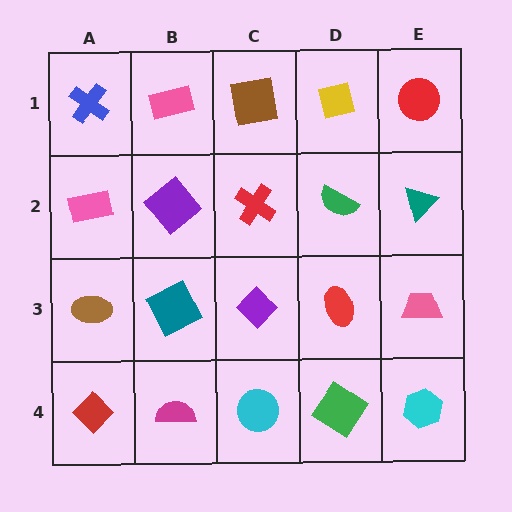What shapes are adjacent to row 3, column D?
A green semicircle (row 2, column D), a green diamond (row 4, column D), a purple diamond (row 3, column C), a pink trapezoid (row 3, column E).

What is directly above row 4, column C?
A purple diamond.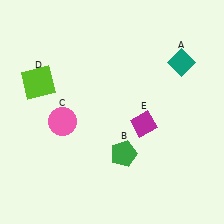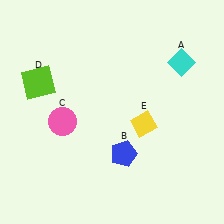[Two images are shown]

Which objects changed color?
A changed from teal to cyan. B changed from green to blue. E changed from magenta to yellow.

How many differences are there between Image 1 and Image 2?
There are 3 differences between the two images.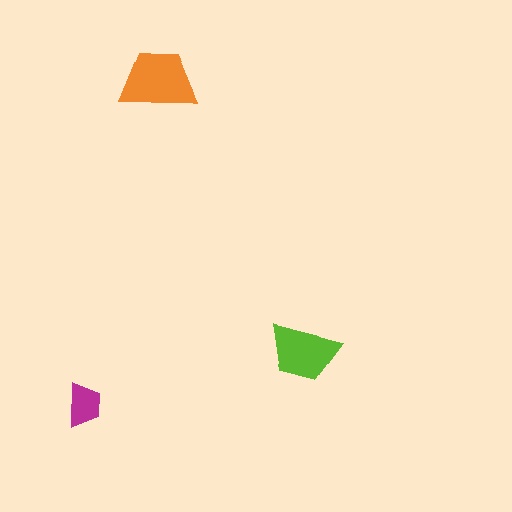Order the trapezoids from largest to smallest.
the orange one, the lime one, the magenta one.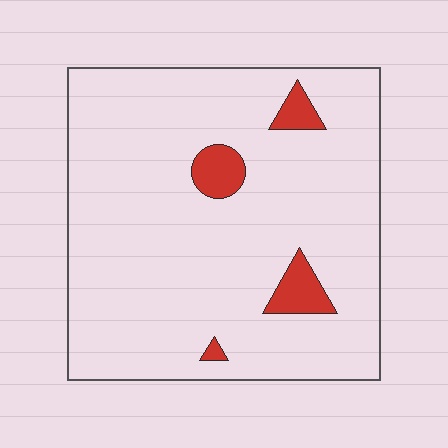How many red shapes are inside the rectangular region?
4.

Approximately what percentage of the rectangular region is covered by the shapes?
Approximately 5%.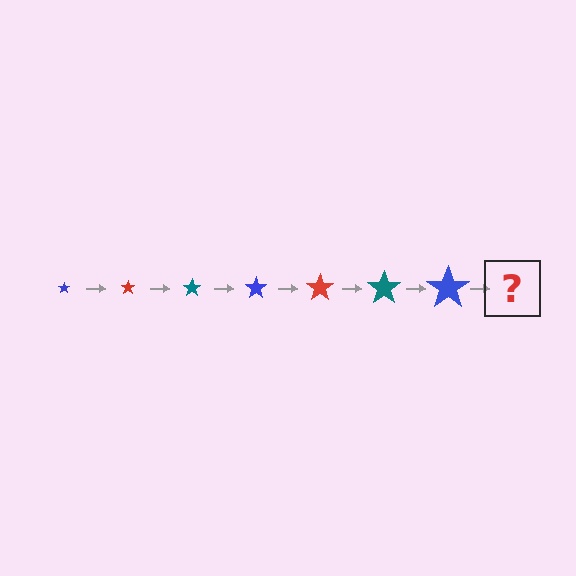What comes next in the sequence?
The next element should be a red star, larger than the previous one.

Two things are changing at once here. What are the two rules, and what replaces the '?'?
The two rules are that the star grows larger each step and the color cycles through blue, red, and teal. The '?' should be a red star, larger than the previous one.